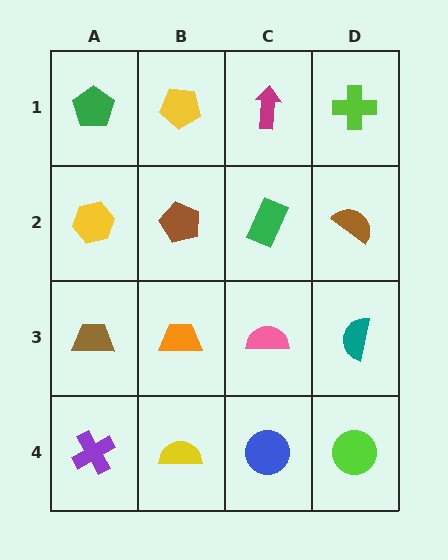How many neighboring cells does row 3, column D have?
3.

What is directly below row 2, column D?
A teal semicircle.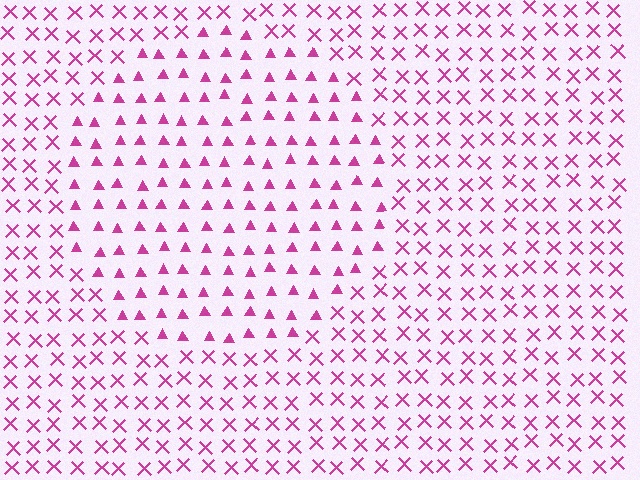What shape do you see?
I see a circle.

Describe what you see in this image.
The image is filled with small magenta elements arranged in a uniform grid. A circle-shaped region contains triangles, while the surrounding area contains X marks. The boundary is defined purely by the change in element shape.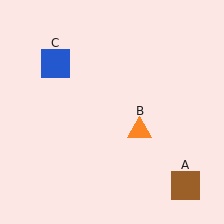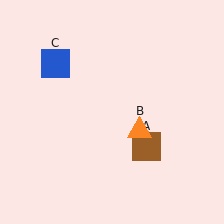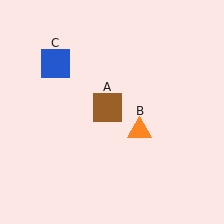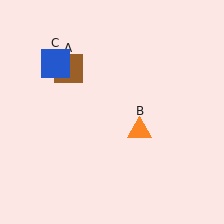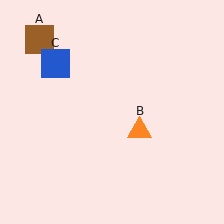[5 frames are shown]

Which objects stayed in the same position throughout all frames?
Orange triangle (object B) and blue square (object C) remained stationary.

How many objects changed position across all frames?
1 object changed position: brown square (object A).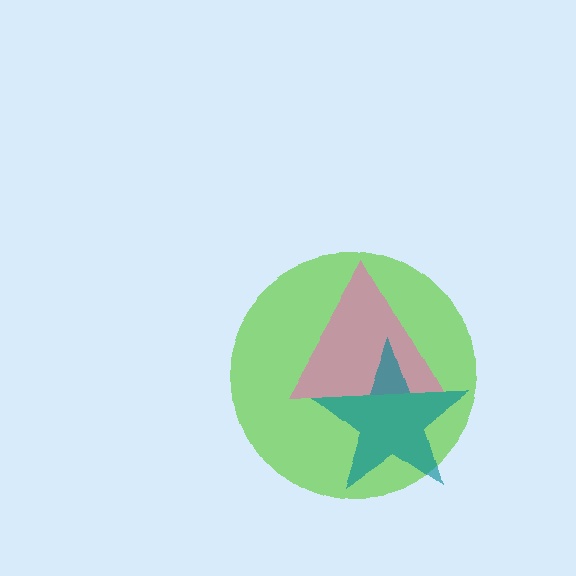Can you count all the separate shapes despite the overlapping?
Yes, there are 3 separate shapes.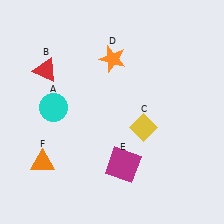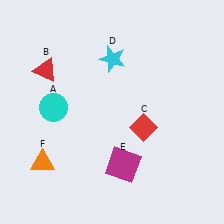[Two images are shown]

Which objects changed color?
C changed from yellow to red. D changed from orange to cyan.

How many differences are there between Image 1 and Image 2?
There are 2 differences between the two images.